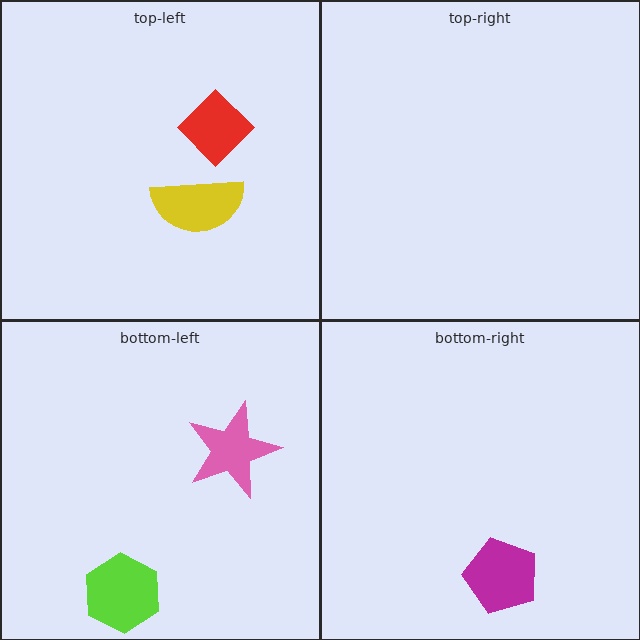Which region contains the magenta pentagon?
The bottom-right region.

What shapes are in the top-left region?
The red diamond, the yellow semicircle.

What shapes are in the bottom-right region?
The magenta pentagon.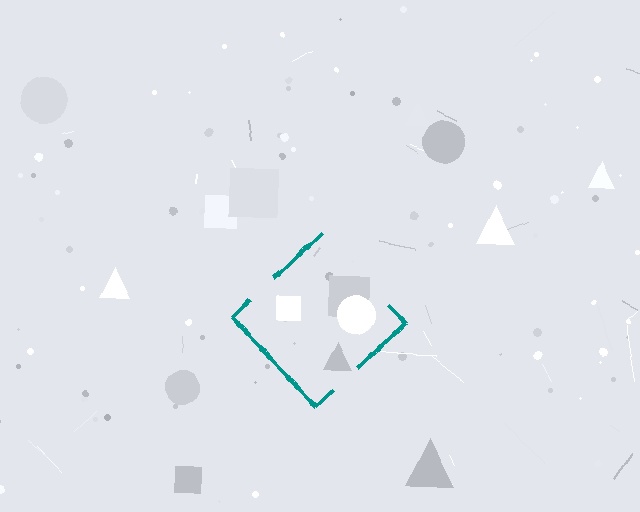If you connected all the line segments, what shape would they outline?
They would outline a diamond.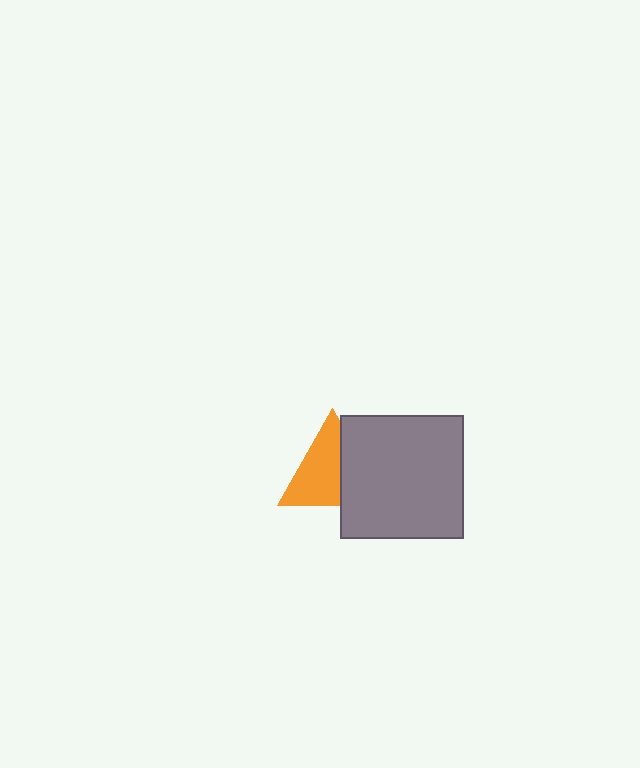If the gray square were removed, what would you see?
You would see the complete orange triangle.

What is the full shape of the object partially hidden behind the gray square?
The partially hidden object is an orange triangle.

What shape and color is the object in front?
The object in front is a gray square.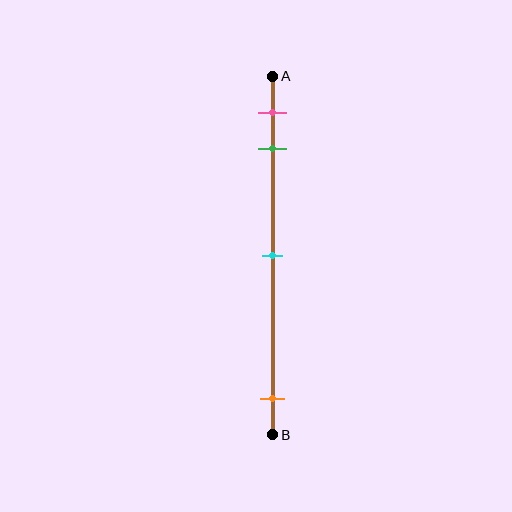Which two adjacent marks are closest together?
The pink and green marks are the closest adjacent pair.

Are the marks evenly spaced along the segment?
No, the marks are not evenly spaced.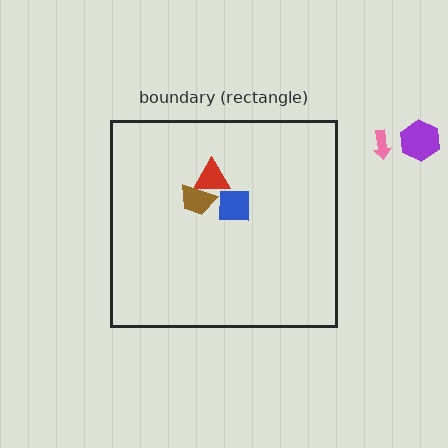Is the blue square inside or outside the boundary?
Inside.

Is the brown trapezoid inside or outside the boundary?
Inside.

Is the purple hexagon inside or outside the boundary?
Outside.